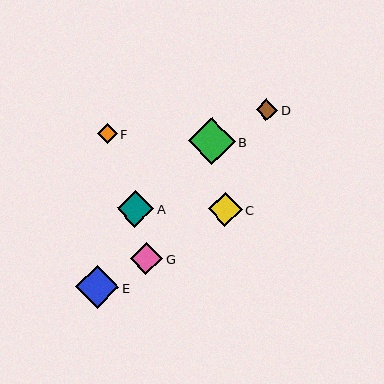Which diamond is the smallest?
Diamond F is the smallest with a size of approximately 20 pixels.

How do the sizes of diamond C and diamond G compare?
Diamond C and diamond G are approximately the same size.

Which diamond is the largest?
Diamond B is the largest with a size of approximately 47 pixels.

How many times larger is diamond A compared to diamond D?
Diamond A is approximately 1.7 times the size of diamond D.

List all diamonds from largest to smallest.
From largest to smallest: B, E, A, C, G, D, F.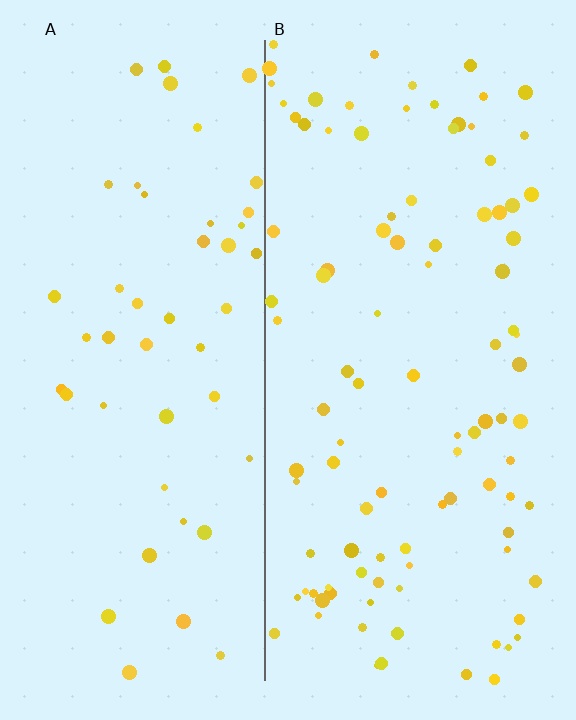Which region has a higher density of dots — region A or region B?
B (the right).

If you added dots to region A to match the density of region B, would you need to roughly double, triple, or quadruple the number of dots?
Approximately double.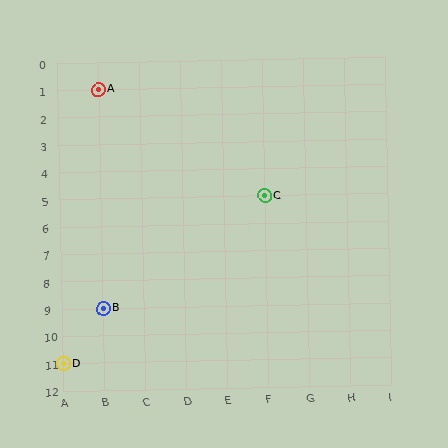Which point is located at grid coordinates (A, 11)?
Point D is at (A, 11).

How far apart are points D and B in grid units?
Points D and B are 1 column and 2 rows apart (about 2.2 grid units diagonally).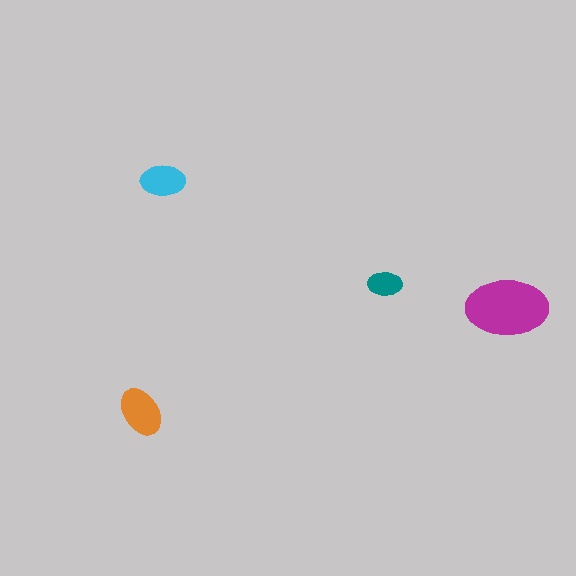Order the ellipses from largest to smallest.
the magenta one, the orange one, the cyan one, the teal one.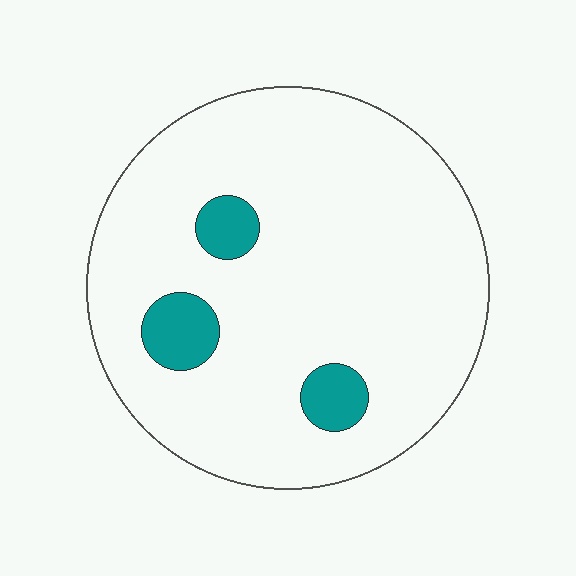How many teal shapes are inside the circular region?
3.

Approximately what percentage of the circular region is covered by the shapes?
Approximately 10%.